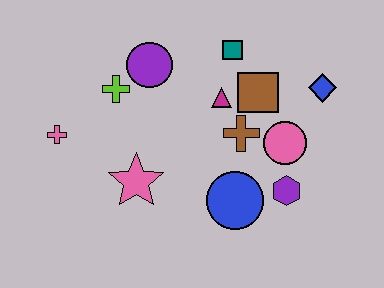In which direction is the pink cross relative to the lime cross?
The pink cross is to the left of the lime cross.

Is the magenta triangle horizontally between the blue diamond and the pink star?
Yes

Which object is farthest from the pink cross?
The blue diamond is farthest from the pink cross.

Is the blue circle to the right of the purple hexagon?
No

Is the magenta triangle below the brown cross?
No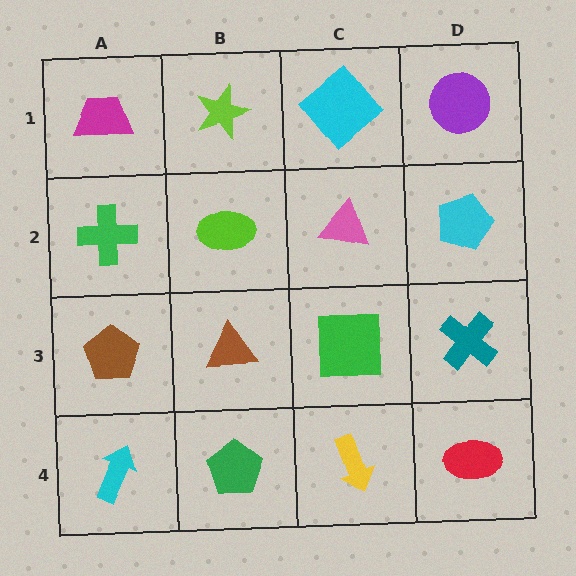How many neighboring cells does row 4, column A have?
2.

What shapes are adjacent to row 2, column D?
A purple circle (row 1, column D), a teal cross (row 3, column D), a pink triangle (row 2, column C).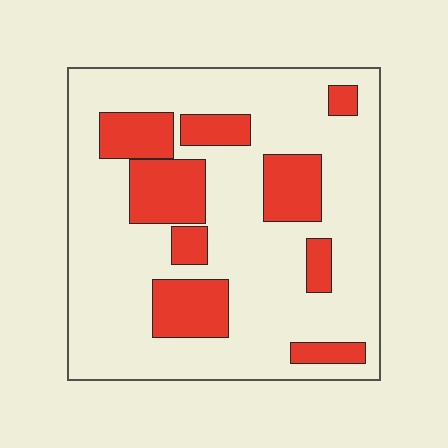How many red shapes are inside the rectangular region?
9.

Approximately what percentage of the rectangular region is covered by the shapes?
Approximately 25%.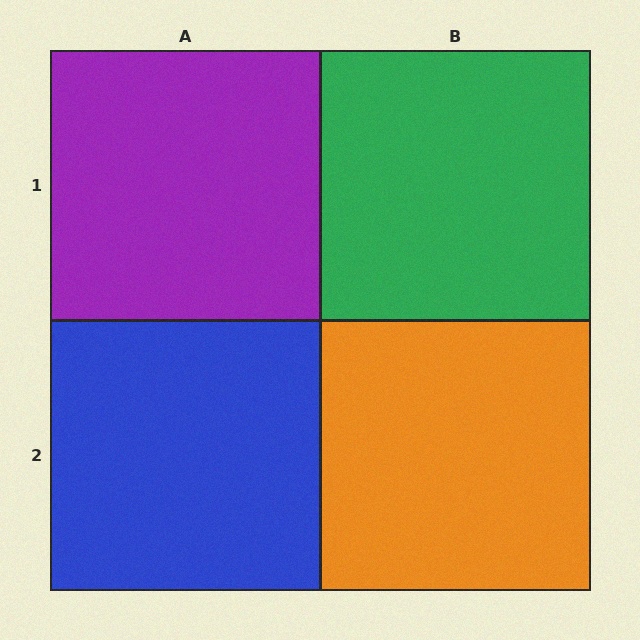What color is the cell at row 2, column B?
Orange.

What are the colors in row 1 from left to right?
Purple, green.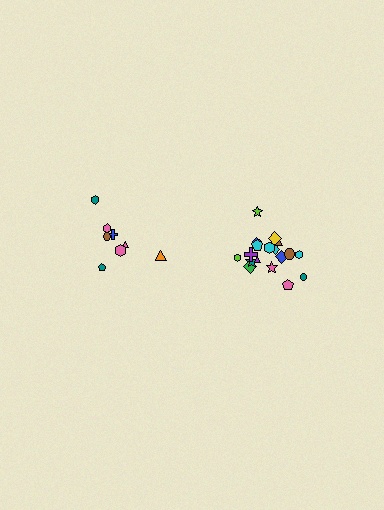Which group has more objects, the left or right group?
The right group.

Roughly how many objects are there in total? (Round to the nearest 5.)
Roughly 25 objects in total.